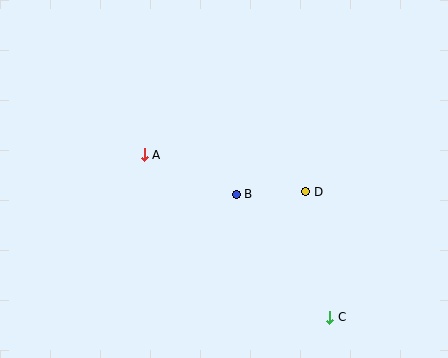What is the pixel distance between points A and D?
The distance between A and D is 166 pixels.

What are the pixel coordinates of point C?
Point C is at (330, 317).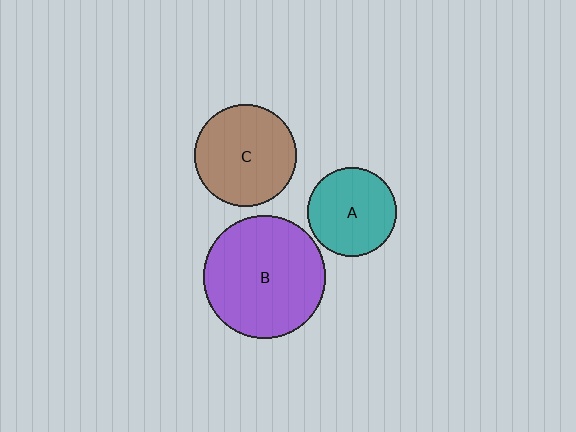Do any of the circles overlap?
No, none of the circles overlap.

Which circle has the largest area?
Circle B (purple).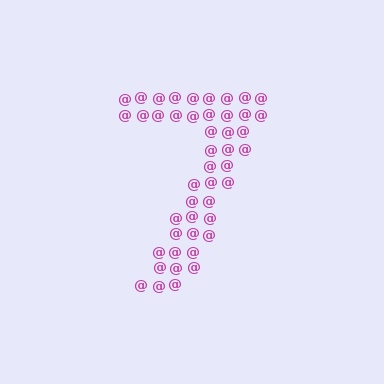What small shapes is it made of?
It is made of small at signs.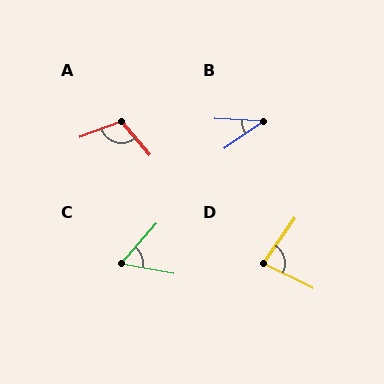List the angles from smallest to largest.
B (38°), C (59°), D (81°), A (110°).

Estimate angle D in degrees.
Approximately 81 degrees.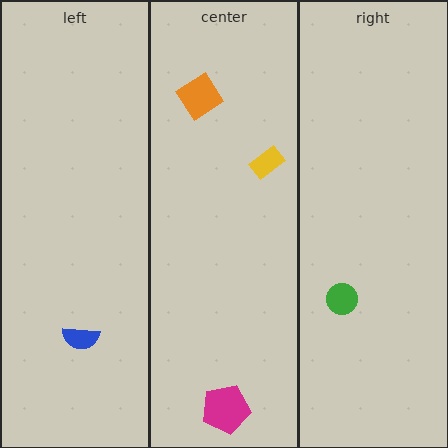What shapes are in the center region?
The yellow rectangle, the magenta pentagon, the orange diamond.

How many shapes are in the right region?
1.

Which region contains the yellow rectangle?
The center region.